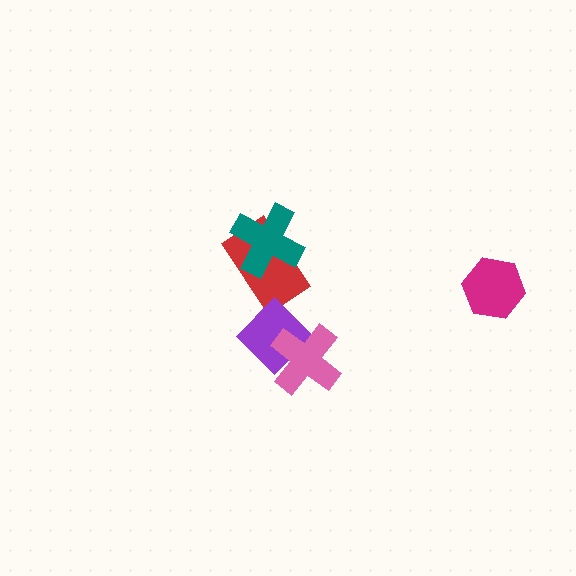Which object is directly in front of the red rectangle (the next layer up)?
The teal cross is directly in front of the red rectangle.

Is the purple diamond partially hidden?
Yes, it is partially covered by another shape.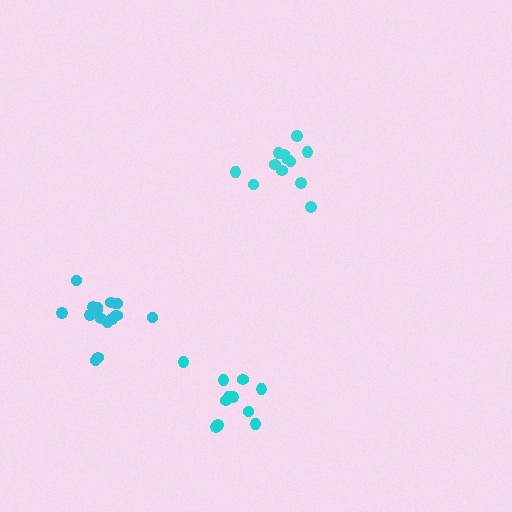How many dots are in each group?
Group 1: 17 dots, Group 2: 11 dots, Group 3: 12 dots (40 total).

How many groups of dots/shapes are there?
There are 3 groups.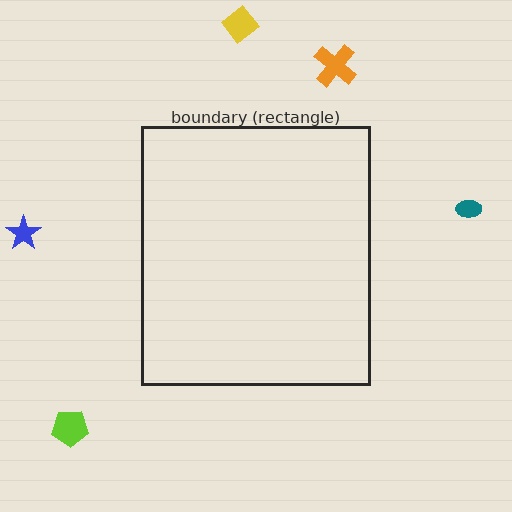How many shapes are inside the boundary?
0 inside, 5 outside.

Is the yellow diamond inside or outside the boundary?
Outside.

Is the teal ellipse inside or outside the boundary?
Outside.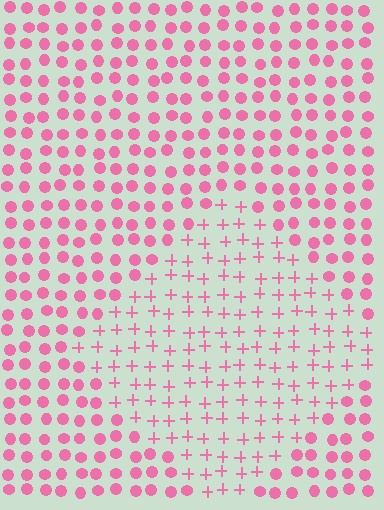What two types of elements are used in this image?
The image uses plus signs inside the diamond region and circles outside it.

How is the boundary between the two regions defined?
The boundary is defined by a change in element shape: plus signs inside vs. circles outside. All elements share the same color and spacing.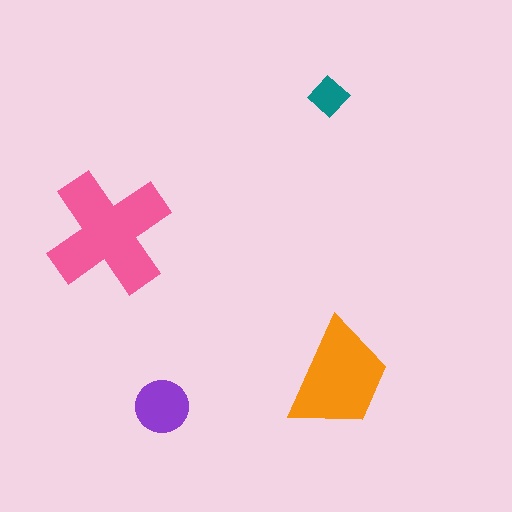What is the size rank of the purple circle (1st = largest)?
3rd.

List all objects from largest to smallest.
The pink cross, the orange trapezoid, the purple circle, the teal diamond.